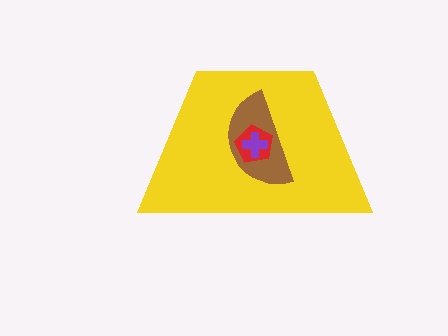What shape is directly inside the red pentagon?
The purple cross.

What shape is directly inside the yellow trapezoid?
The brown semicircle.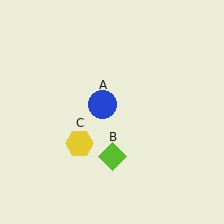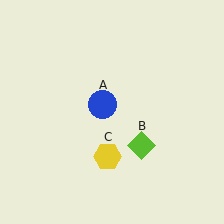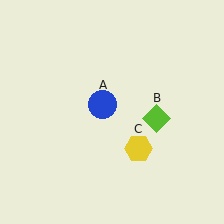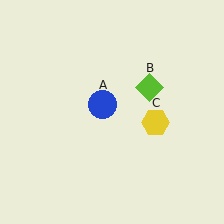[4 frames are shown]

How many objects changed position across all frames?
2 objects changed position: lime diamond (object B), yellow hexagon (object C).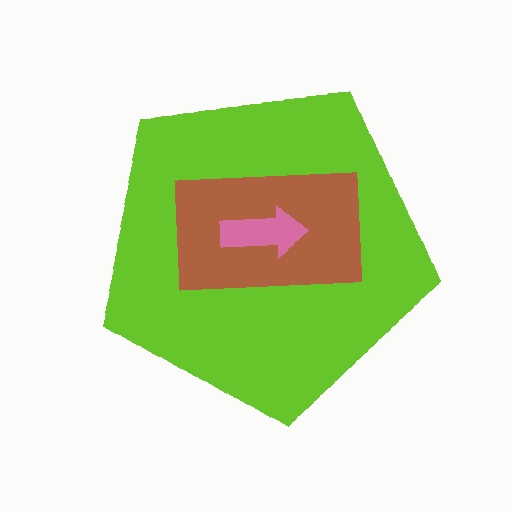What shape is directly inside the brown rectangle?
The pink arrow.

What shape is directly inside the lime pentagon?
The brown rectangle.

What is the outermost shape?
The lime pentagon.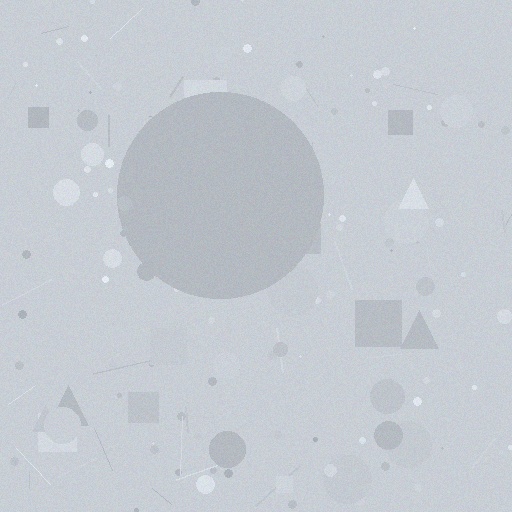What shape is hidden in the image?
A circle is hidden in the image.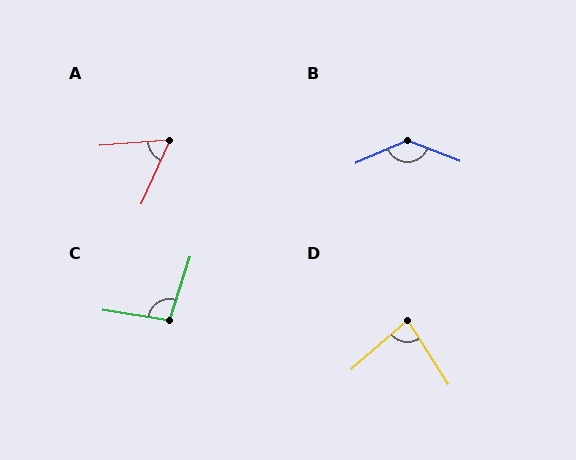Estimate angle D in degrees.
Approximately 82 degrees.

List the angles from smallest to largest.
A (61°), D (82°), C (98°), B (135°).